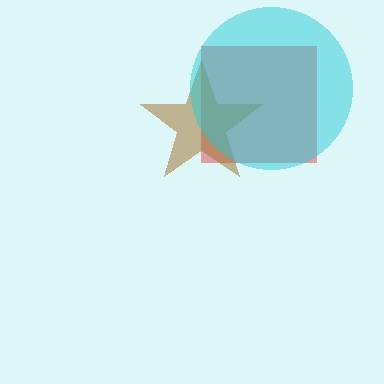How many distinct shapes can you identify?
There are 3 distinct shapes: a red square, a brown star, a cyan circle.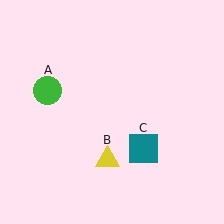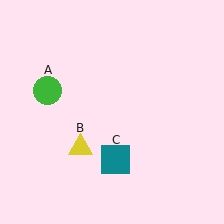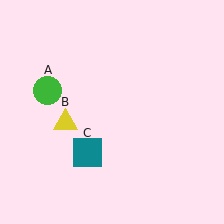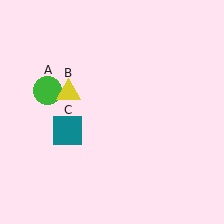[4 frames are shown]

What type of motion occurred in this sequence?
The yellow triangle (object B), teal square (object C) rotated clockwise around the center of the scene.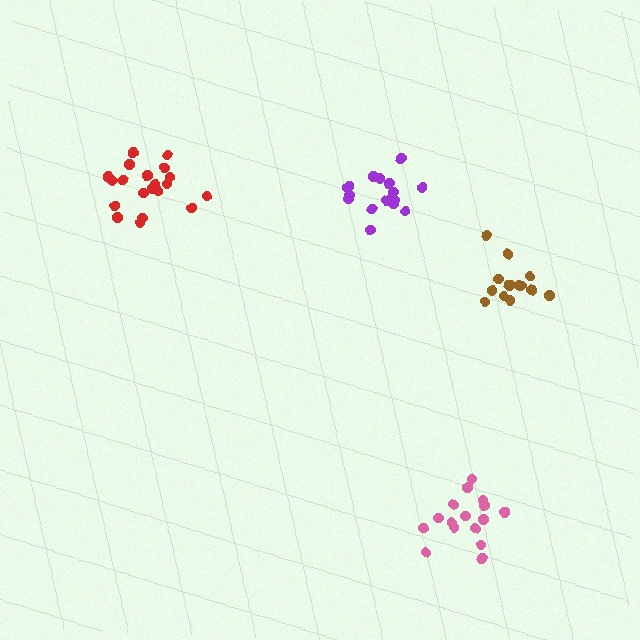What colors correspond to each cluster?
The clusters are colored: brown, purple, red, pink.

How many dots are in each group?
Group 1: 14 dots, Group 2: 17 dots, Group 3: 20 dots, Group 4: 16 dots (67 total).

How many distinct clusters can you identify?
There are 4 distinct clusters.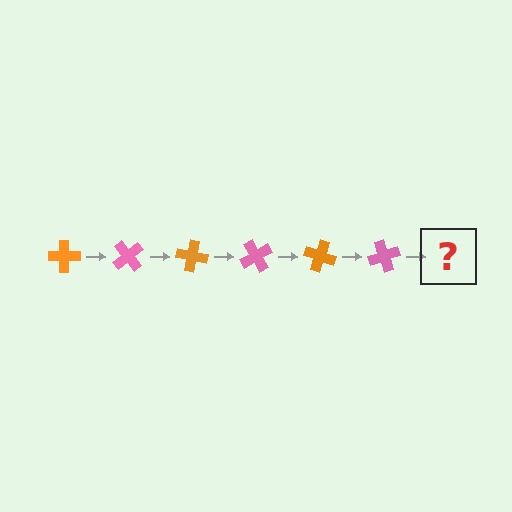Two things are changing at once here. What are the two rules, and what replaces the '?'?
The two rules are that it rotates 50 degrees each step and the color cycles through orange and pink. The '?' should be an orange cross, rotated 300 degrees from the start.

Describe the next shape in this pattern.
It should be an orange cross, rotated 300 degrees from the start.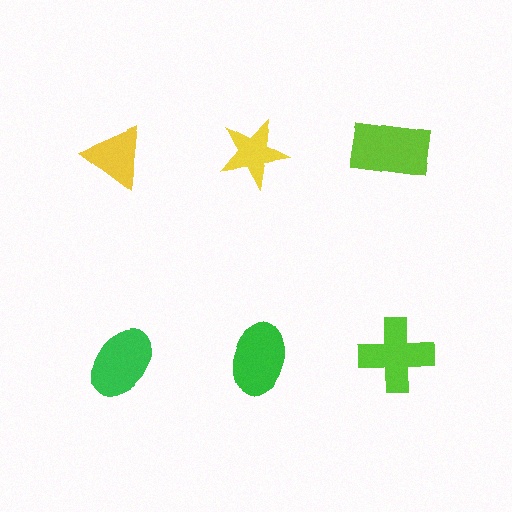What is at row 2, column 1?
A green ellipse.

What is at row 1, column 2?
A yellow star.